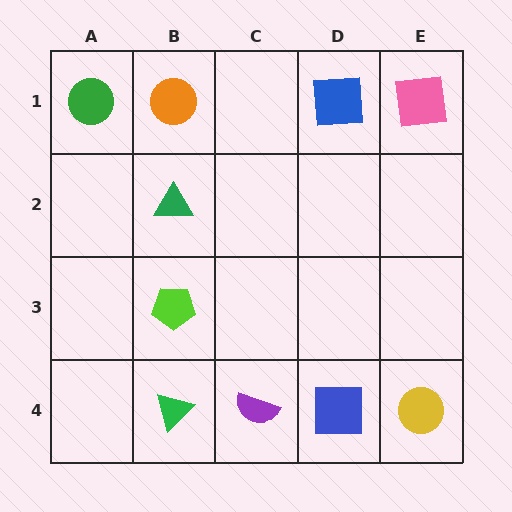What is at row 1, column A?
A green circle.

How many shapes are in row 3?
1 shape.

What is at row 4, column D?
A blue square.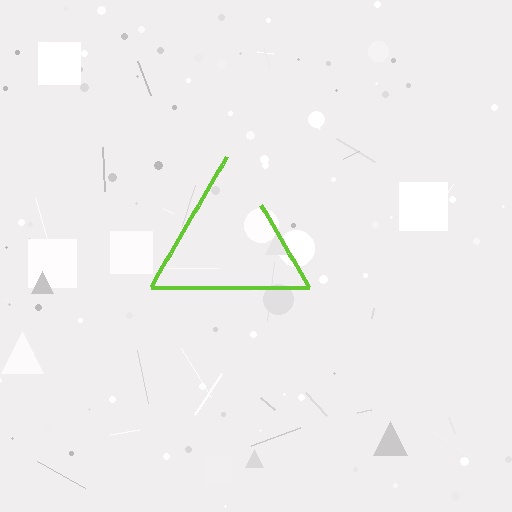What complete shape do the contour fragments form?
The contour fragments form a triangle.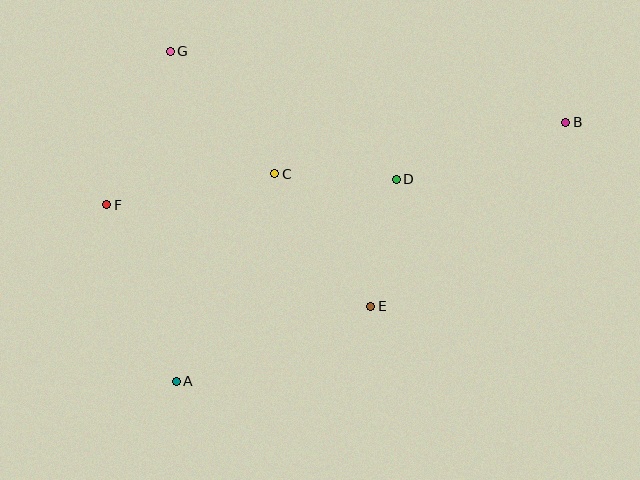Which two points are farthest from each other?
Points A and B are farthest from each other.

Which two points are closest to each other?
Points C and D are closest to each other.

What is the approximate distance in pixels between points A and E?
The distance between A and E is approximately 209 pixels.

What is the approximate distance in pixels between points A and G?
The distance between A and G is approximately 330 pixels.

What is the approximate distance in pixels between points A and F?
The distance between A and F is approximately 190 pixels.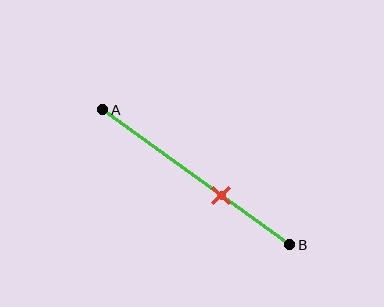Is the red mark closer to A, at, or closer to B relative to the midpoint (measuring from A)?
The red mark is closer to point B than the midpoint of segment AB.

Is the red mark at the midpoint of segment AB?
No, the mark is at about 65% from A, not at the 50% midpoint.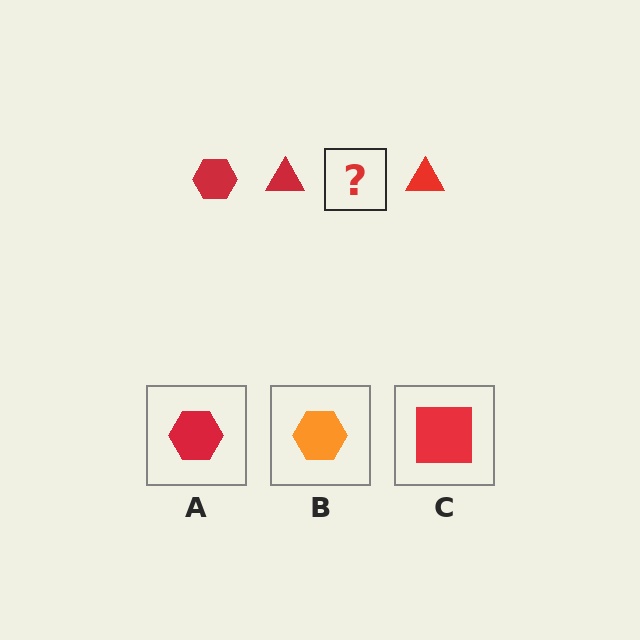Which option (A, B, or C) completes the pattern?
A.